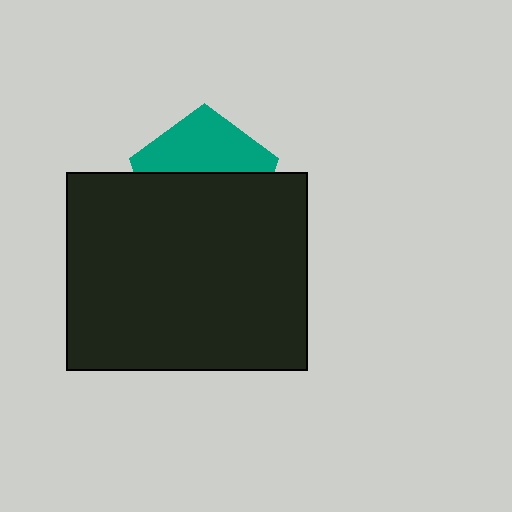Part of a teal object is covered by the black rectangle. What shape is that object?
It is a pentagon.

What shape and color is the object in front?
The object in front is a black rectangle.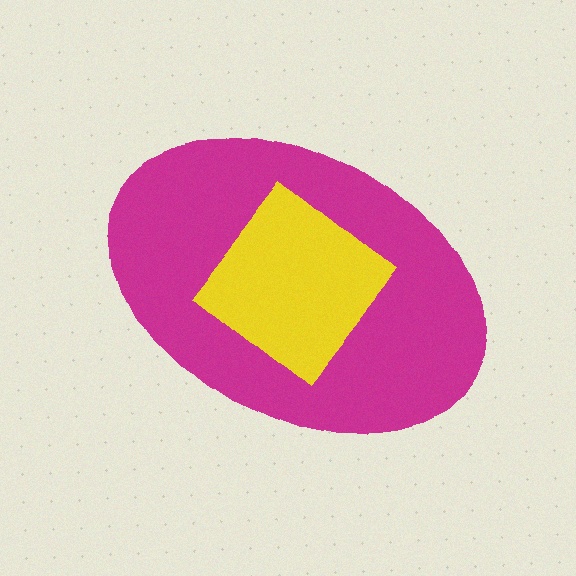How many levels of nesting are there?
2.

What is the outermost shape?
The magenta ellipse.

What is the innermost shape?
The yellow diamond.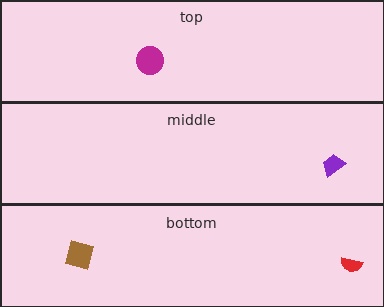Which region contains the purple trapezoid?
The middle region.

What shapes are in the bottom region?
The red semicircle, the brown square.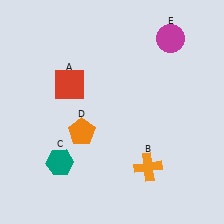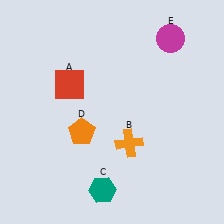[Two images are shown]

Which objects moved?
The objects that moved are: the orange cross (B), the teal hexagon (C).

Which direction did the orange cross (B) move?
The orange cross (B) moved up.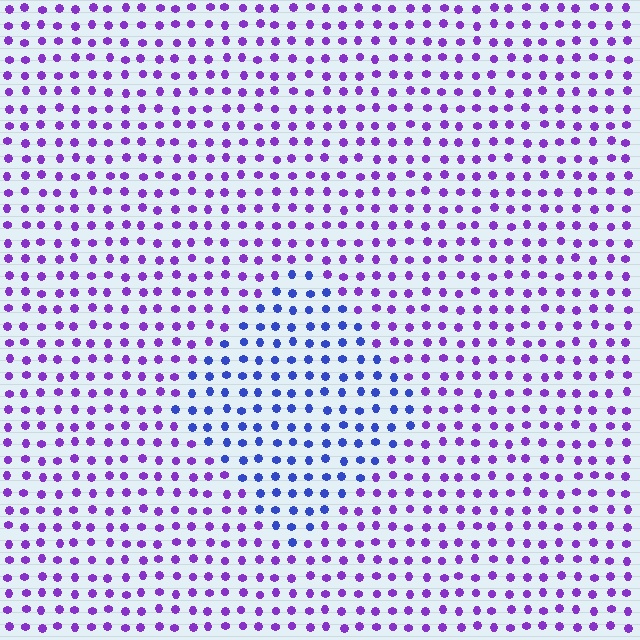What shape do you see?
I see a diamond.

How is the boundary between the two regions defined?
The boundary is defined purely by a slight shift in hue (about 44 degrees). Spacing, size, and orientation are identical on both sides.